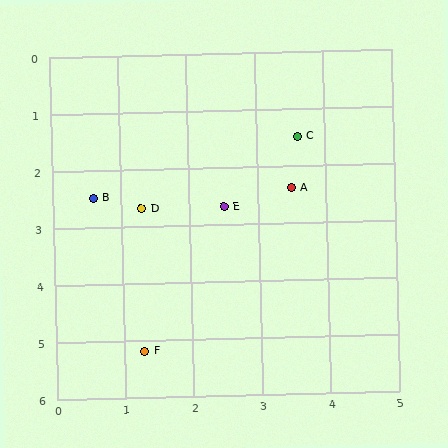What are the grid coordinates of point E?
Point E is at approximately (2.5, 2.7).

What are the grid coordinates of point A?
Point A is at approximately (3.5, 2.4).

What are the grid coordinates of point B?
Point B is at approximately (0.6, 2.5).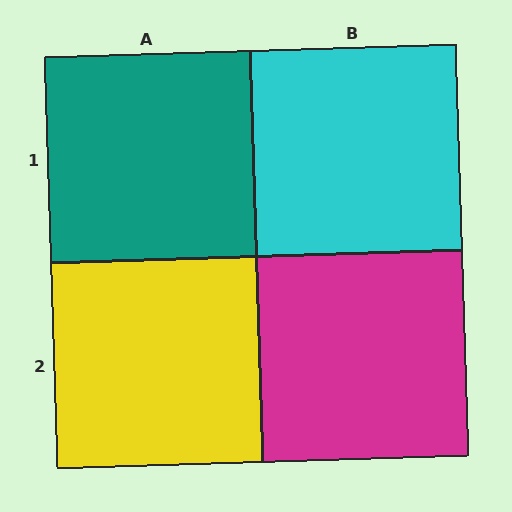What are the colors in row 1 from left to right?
Teal, cyan.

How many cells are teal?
1 cell is teal.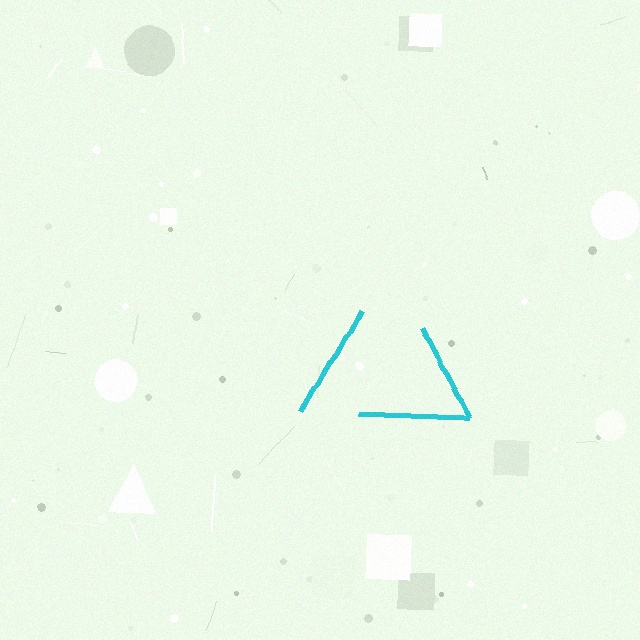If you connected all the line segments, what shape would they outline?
They would outline a triangle.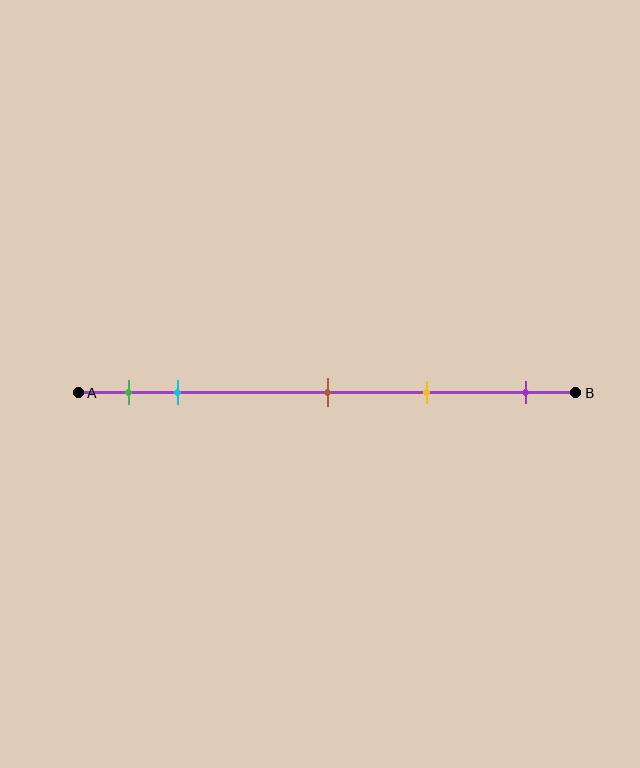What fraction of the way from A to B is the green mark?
The green mark is approximately 10% (0.1) of the way from A to B.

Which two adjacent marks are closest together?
The green and cyan marks are the closest adjacent pair.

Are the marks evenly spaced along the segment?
No, the marks are not evenly spaced.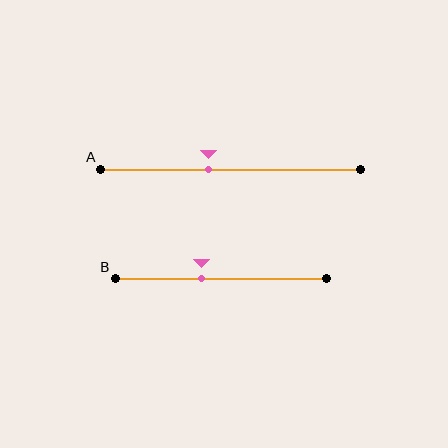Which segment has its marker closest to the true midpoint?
Segment A has its marker closest to the true midpoint.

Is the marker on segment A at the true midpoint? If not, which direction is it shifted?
No, the marker on segment A is shifted to the left by about 9% of the segment length.